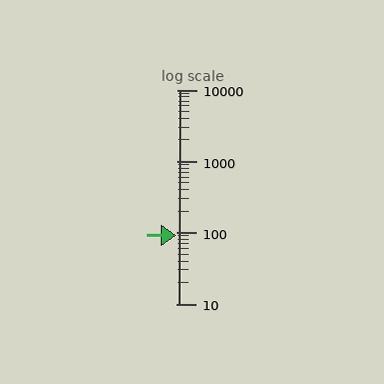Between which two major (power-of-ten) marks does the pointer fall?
The pointer is between 10 and 100.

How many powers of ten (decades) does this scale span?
The scale spans 3 decades, from 10 to 10000.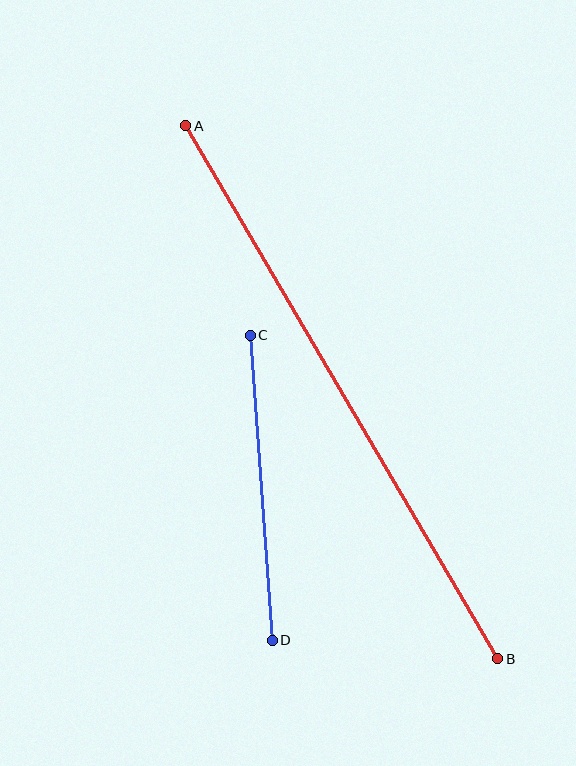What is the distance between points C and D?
The distance is approximately 305 pixels.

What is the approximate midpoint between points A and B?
The midpoint is at approximately (342, 392) pixels.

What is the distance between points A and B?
The distance is approximately 618 pixels.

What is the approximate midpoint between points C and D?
The midpoint is at approximately (261, 488) pixels.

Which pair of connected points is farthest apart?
Points A and B are farthest apart.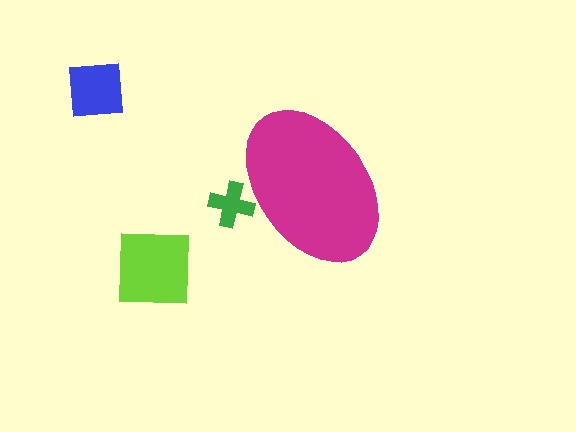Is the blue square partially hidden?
No, the blue square is fully visible.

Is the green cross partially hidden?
Yes, the green cross is partially hidden behind the magenta ellipse.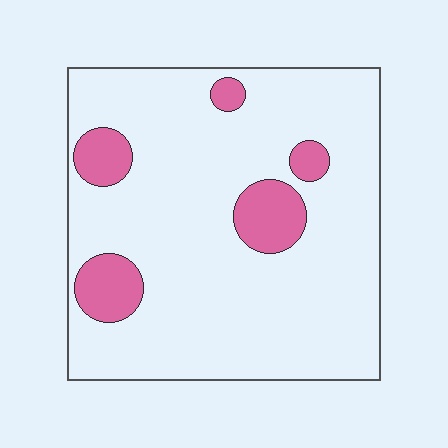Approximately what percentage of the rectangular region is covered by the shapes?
Approximately 15%.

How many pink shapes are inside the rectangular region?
5.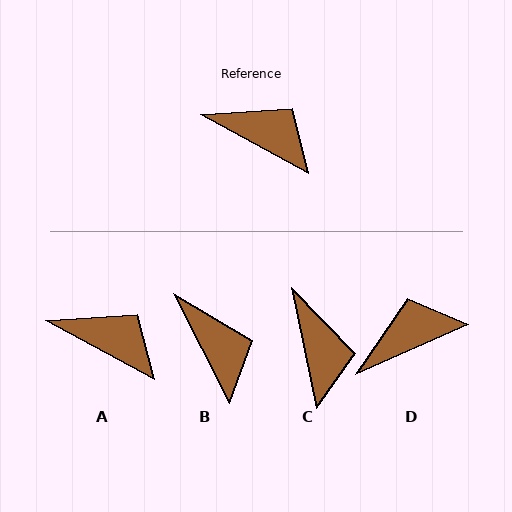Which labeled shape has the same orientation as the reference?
A.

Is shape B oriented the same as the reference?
No, it is off by about 34 degrees.